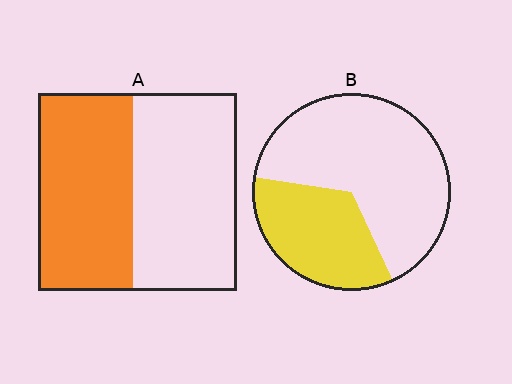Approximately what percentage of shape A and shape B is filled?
A is approximately 50% and B is approximately 35%.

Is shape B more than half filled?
No.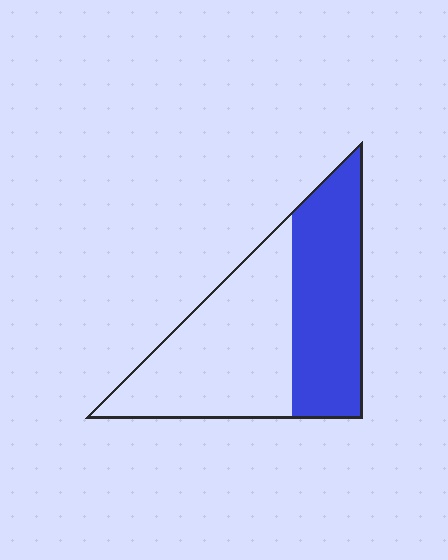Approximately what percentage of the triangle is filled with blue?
Approximately 45%.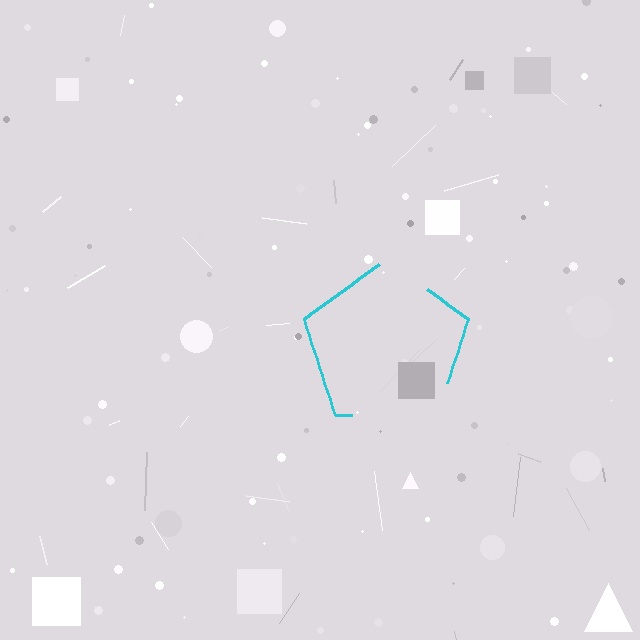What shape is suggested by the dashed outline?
The dashed outline suggests a pentagon.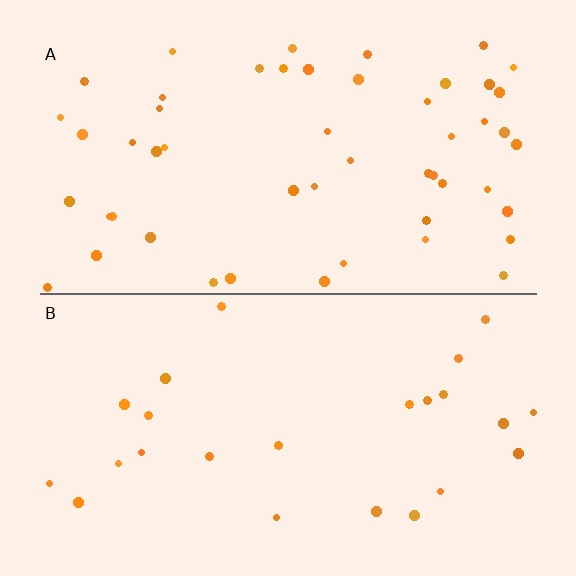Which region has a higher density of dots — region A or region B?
A (the top).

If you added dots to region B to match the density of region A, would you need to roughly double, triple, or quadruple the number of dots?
Approximately double.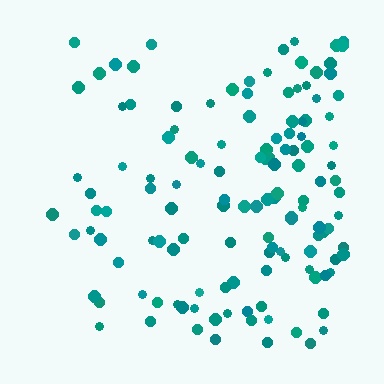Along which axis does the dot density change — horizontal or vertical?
Horizontal.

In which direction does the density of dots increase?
From left to right, with the right side densest.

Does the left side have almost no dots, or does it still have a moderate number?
Still a moderate number, just noticeably fewer than the right.